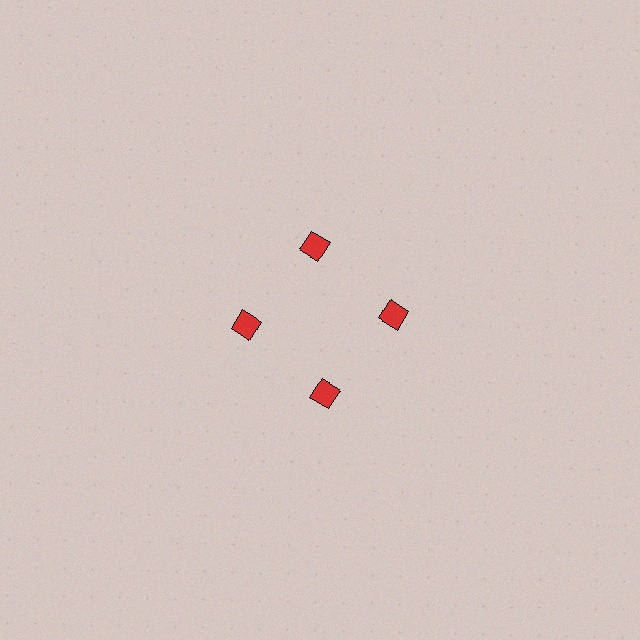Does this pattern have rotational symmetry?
Yes, this pattern has 4-fold rotational symmetry. It looks the same after rotating 90 degrees around the center.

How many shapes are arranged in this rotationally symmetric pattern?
There are 4 shapes, arranged in 4 groups of 1.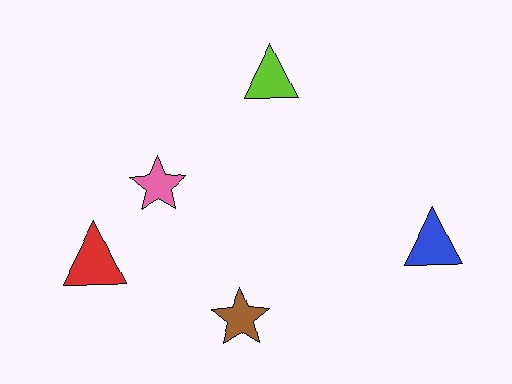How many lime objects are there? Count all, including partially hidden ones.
There is 1 lime object.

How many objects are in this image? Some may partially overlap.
There are 5 objects.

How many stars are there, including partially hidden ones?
There are 2 stars.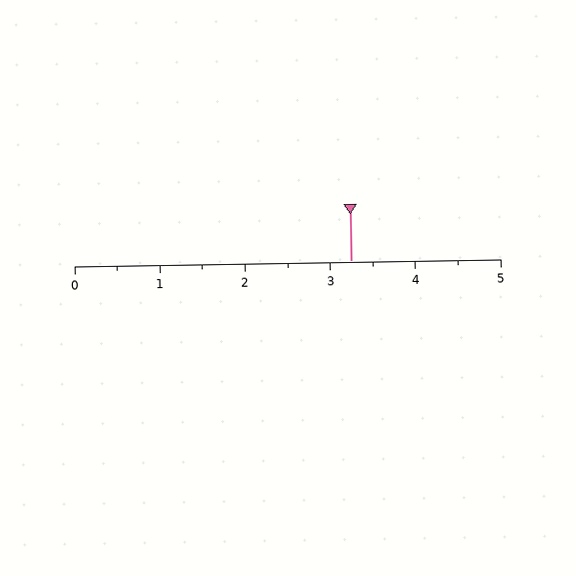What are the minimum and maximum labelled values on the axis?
The axis runs from 0 to 5.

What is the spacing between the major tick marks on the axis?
The major ticks are spaced 1 apart.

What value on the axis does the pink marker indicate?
The marker indicates approximately 3.2.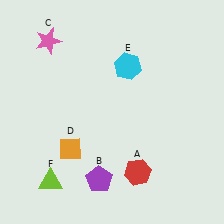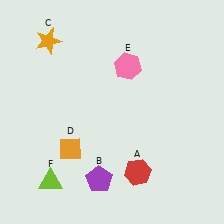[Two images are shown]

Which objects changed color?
C changed from pink to orange. E changed from cyan to pink.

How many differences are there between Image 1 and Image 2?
There are 2 differences between the two images.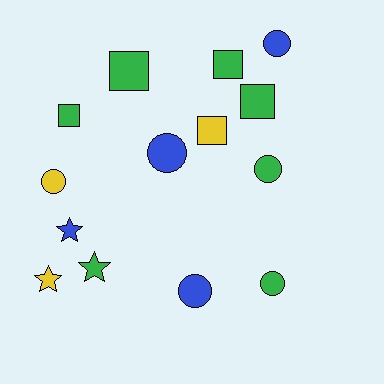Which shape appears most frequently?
Circle, with 6 objects.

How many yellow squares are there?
There is 1 yellow square.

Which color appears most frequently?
Green, with 7 objects.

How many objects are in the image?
There are 14 objects.